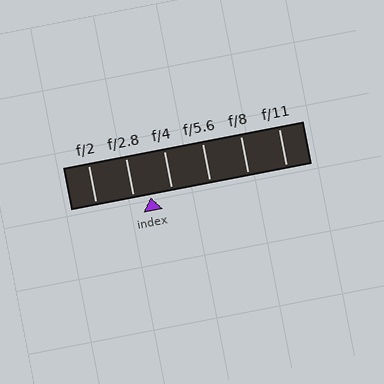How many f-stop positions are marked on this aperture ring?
There are 6 f-stop positions marked.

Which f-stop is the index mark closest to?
The index mark is closest to f/2.8.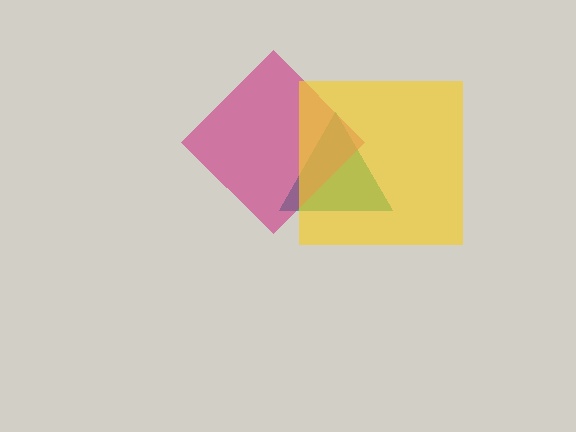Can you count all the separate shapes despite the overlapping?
Yes, there are 3 separate shapes.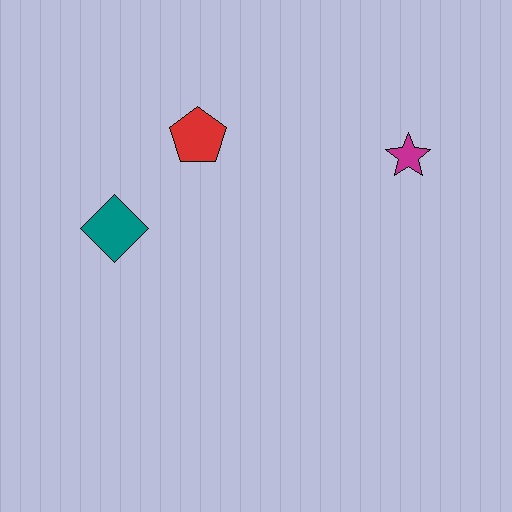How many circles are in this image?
There are no circles.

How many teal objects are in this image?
There is 1 teal object.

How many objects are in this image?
There are 3 objects.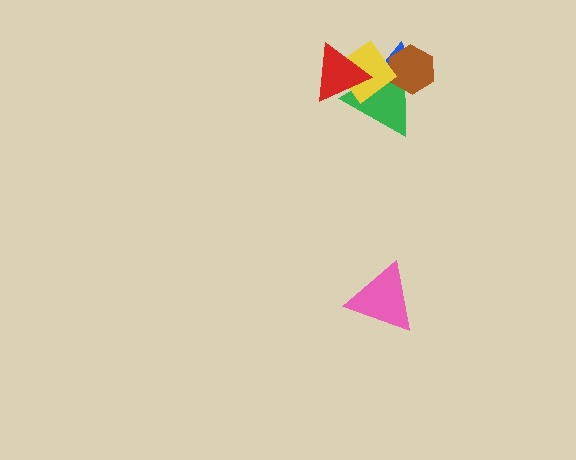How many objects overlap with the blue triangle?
3 objects overlap with the blue triangle.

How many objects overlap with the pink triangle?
0 objects overlap with the pink triangle.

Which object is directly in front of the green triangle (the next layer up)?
The blue triangle is directly in front of the green triangle.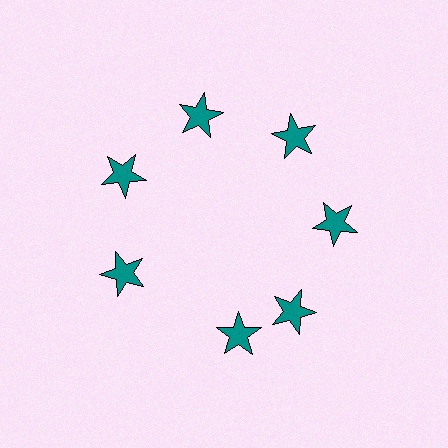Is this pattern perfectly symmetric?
No. The 7 teal stars are arranged in a ring, but one element near the 6 o'clock position is rotated out of alignment along the ring, breaking the 7-fold rotational symmetry.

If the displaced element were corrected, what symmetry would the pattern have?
It would have 7-fold rotational symmetry — the pattern would map onto itself every 51 degrees.